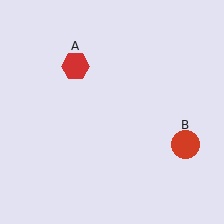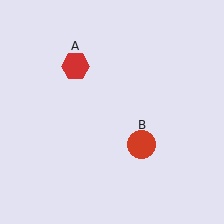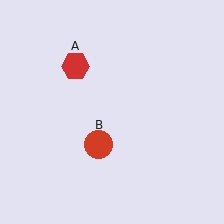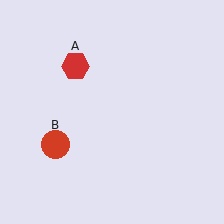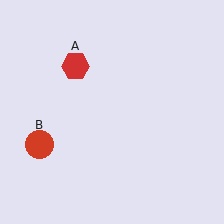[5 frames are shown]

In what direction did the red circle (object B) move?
The red circle (object B) moved left.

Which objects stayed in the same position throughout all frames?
Red hexagon (object A) remained stationary.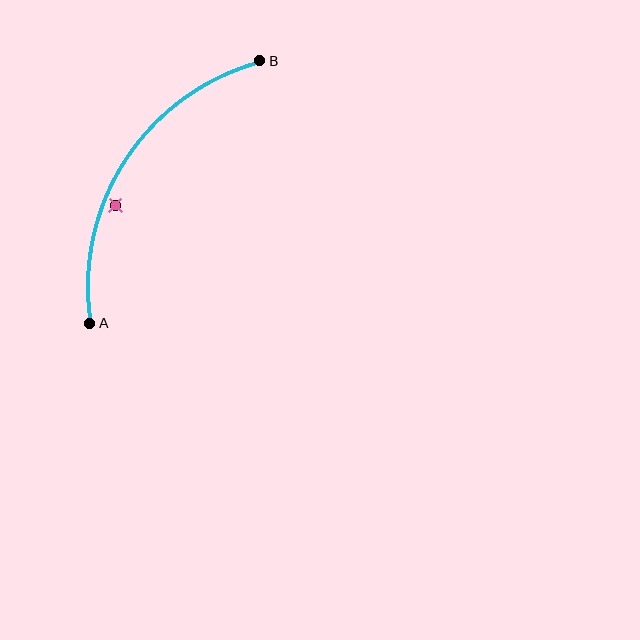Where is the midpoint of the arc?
The arc midpoint is the point on the curve farthest from the straight line joining A and B. It sits to the left of that line.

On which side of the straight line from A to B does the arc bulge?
The arc bulges to the left of the straight line connecting A and B.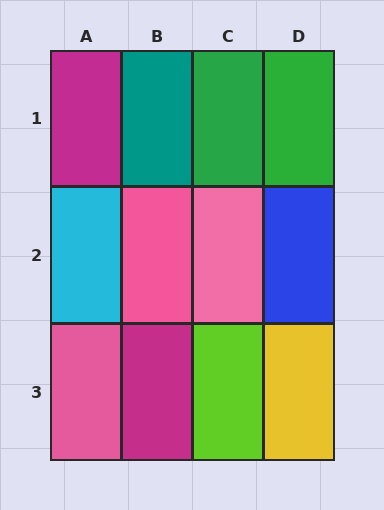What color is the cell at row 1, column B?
Teal.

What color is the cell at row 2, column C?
Pink.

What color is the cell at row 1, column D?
Green.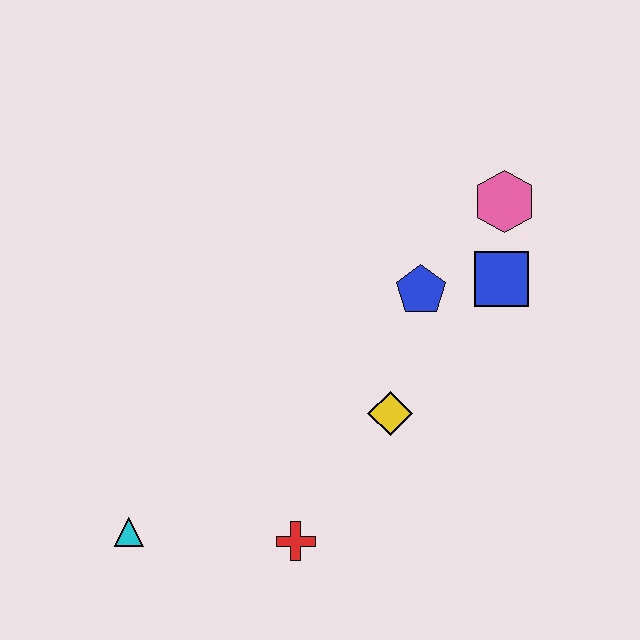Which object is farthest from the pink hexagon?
The cyan triangle is farthest from the pink hexagon.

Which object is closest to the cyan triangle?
The red cross is closest to the cyan triangle.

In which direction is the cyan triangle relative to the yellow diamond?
The cyan triangle is to the left of the yellow diamond.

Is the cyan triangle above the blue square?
No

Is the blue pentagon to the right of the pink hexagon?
No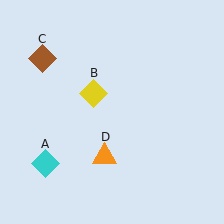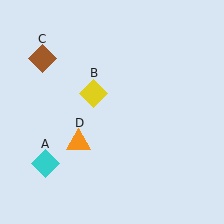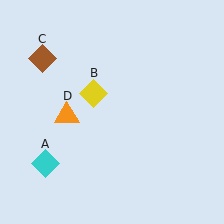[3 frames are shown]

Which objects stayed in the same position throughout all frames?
Cyan diamond (object A) and yellow diamond (object B) and brown diamond (object C) remained stationary.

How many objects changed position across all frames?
1 object changed position: orange triangle (object D).